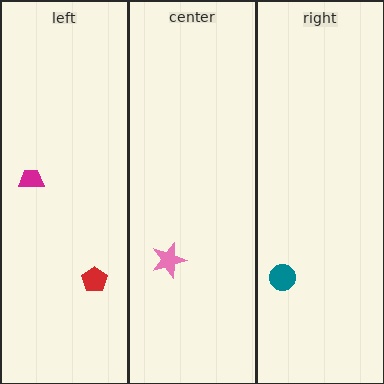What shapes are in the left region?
The magenta trapezoid, the red pentagon.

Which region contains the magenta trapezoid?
The left region.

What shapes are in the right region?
The teal circle.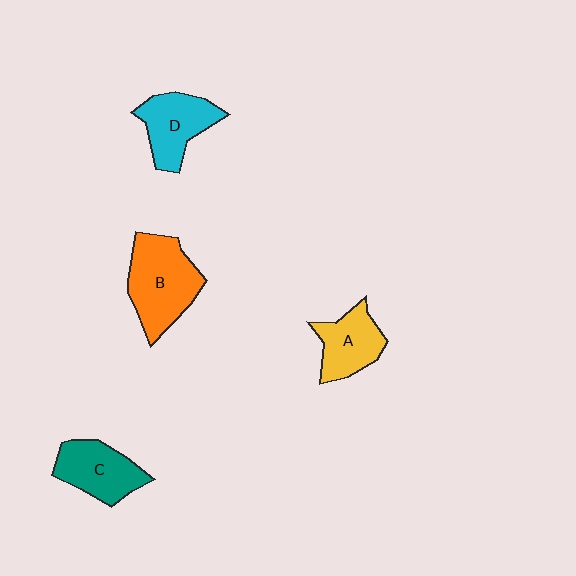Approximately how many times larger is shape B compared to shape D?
Approximately 1.3 times.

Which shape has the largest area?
Shape B (orange).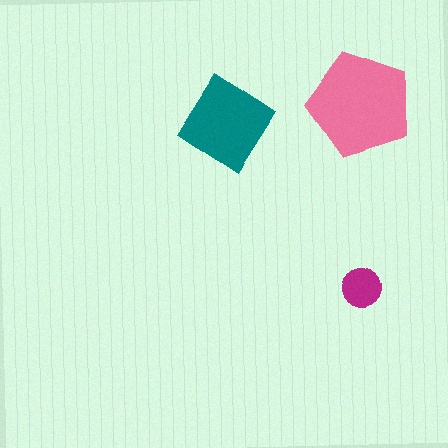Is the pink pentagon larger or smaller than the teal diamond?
Larger.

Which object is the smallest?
The magenta circle.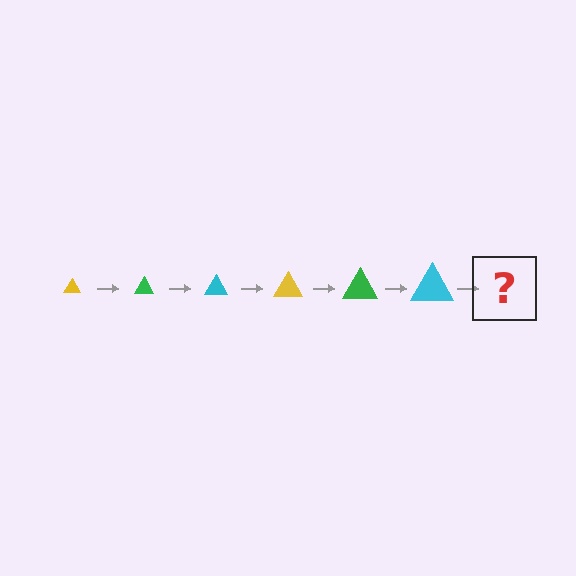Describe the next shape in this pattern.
It should be a yellow triangle, larger than the previous one.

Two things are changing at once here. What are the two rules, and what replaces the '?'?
The two rules are that the triangle grows larger each step and the color cycles through yellow, green, and cyan. The '?' should be a yellow triangle, larger than the previous one.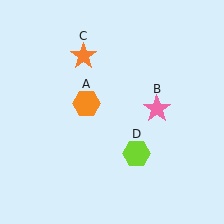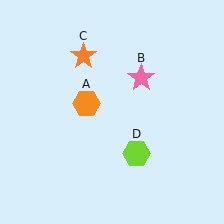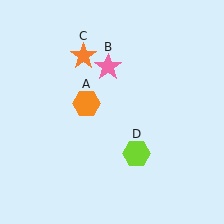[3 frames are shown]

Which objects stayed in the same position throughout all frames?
Orange hexagon (object A) and orange star (object C) and lime hexagon (object D) remained stationary.